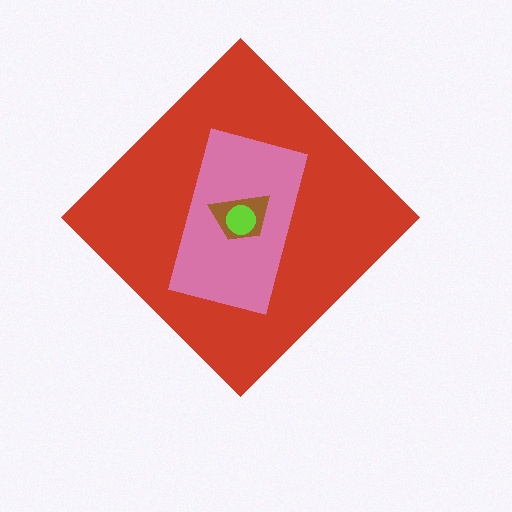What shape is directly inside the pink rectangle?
The brown trapezoid.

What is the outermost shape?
The red diamond.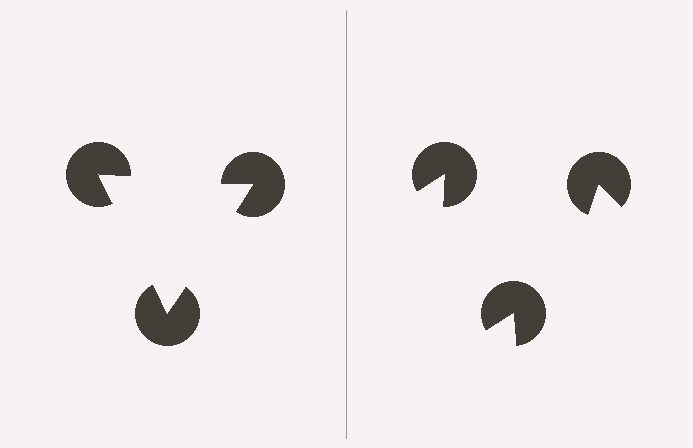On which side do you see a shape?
An illusory triangle appears on the left side. On the right side the wedge cuts are rotated, so no coherent shape forms.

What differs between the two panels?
The pac-man discs are positioned identically on both sides; only the wedge orientations differ. On the left they align to a triangle; on the right they are misaligned.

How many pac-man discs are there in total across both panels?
6 — 3 on each side.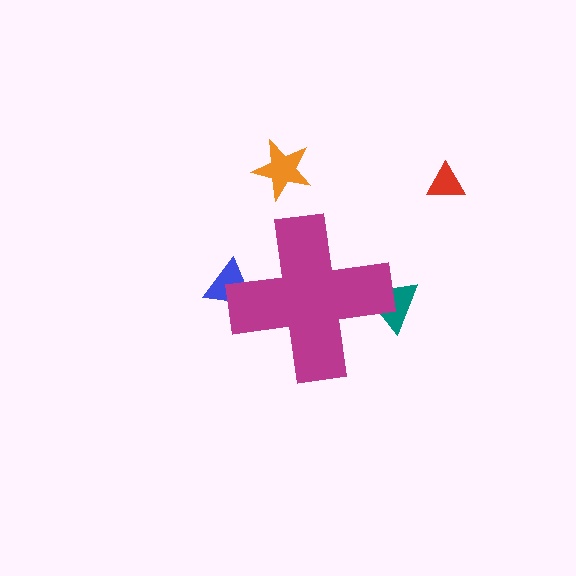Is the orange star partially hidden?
No, the orange star is fully visible.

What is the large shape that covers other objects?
A magenta cross.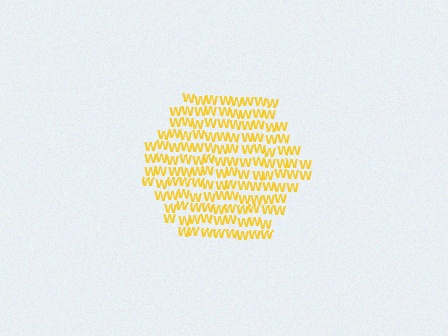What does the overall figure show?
The overall figure shows a hexagon.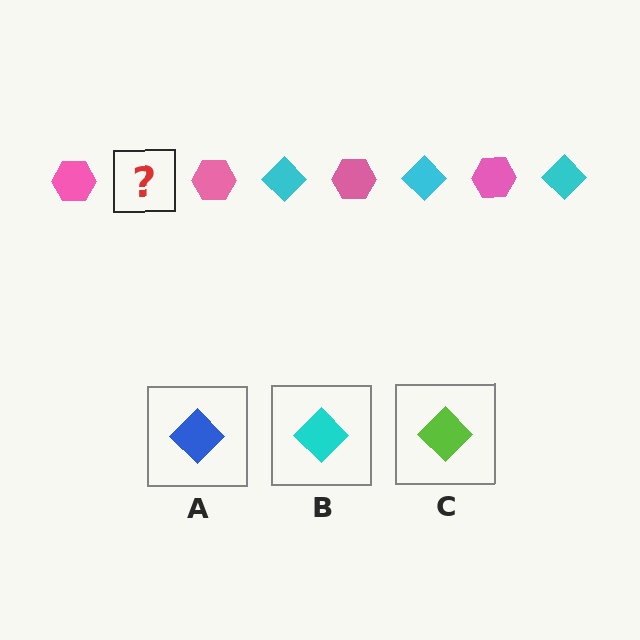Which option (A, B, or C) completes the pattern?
B.